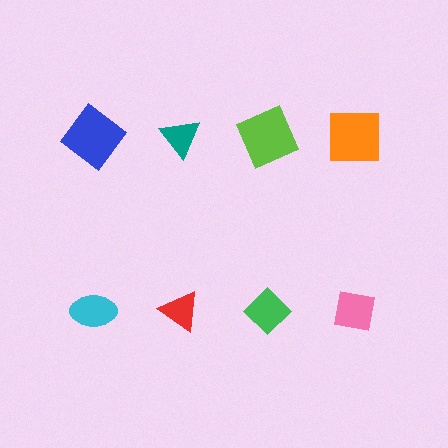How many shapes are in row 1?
4 shapes.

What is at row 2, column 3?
A green diamond.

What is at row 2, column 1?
A cyan ellipse.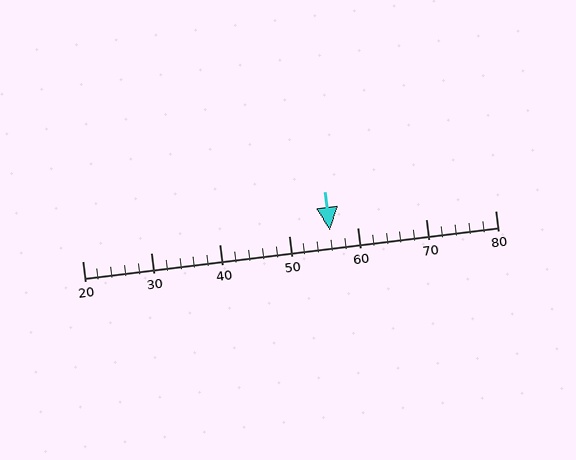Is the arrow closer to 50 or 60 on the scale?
The arrow is closer to 60.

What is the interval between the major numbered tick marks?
The major tick marks are spaced 10 units apart.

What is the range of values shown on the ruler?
The ruler shows values from 20 to 80.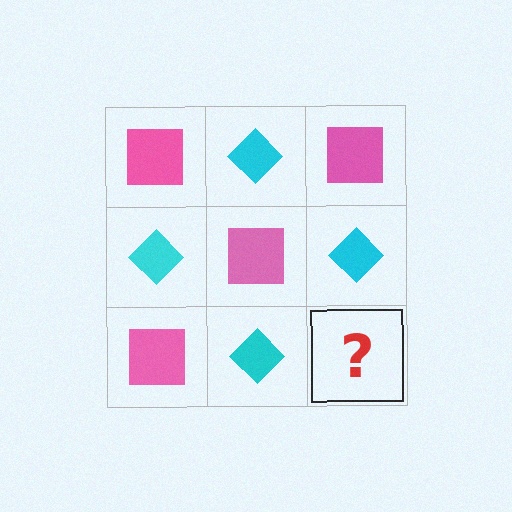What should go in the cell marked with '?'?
The missing cell should contain a pink square.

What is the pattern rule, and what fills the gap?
The rule is that it alternates pink square and cyan diamond in a checkerboard pattern. The gap should be filled with a pink square.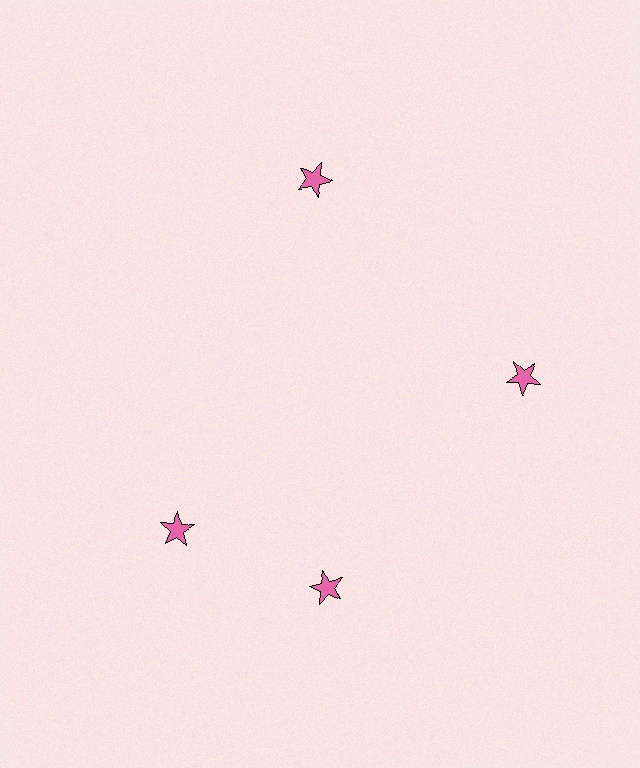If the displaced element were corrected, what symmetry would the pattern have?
It would have 4-fold rotational symmetry — the pattern would map onto itself every 90 degrees.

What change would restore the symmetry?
The symmetry would be restored by rotating it back into even spacing with its neighbors so that all 4 stars sit at equal angles and equal distance from the center.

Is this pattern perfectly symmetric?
No. The 4 pink stars are arranged in a ring, but one element near the 9 o'clock position is rotated out of alignment along the ring, breaking the 4-fold rotational symmetry.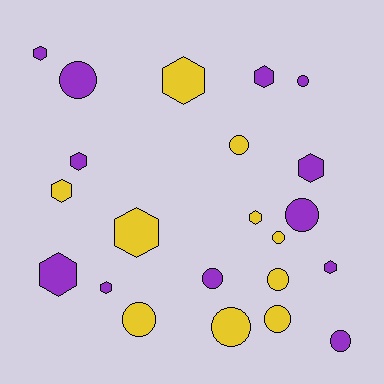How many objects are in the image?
There are 22 objects.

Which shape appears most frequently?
Circle, with 11 objects.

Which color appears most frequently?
Purple, with 12 objects.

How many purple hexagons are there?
There are 7 purple hexagons.